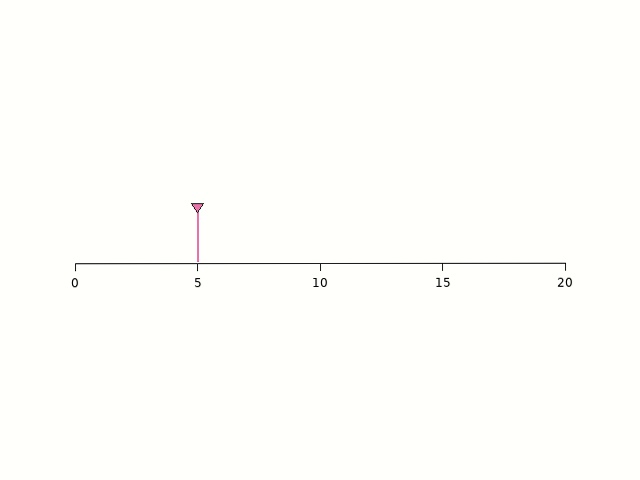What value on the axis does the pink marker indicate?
The marker indicates approximately 5.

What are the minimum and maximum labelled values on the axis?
The axis runs from 0 to 20.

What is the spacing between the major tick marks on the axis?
The major ticks are spaced 5 apart.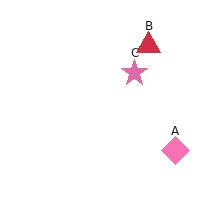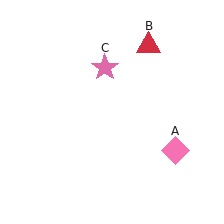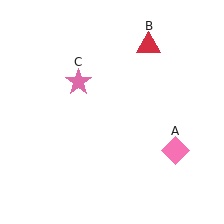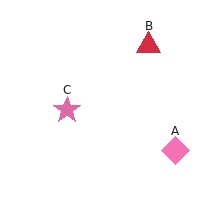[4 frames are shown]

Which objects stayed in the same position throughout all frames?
Pink diamond (object A) and red triangle (object B) remained stationary.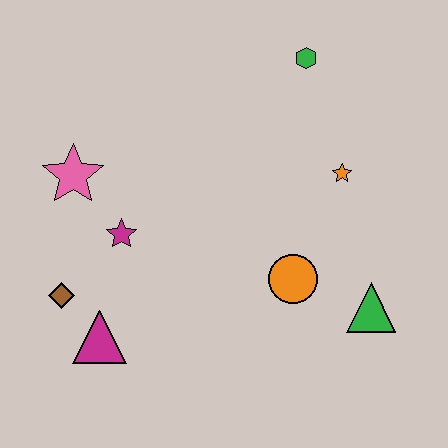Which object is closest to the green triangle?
The orange circle is closest to the green triangle.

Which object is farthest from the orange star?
The brown diamond is farthest from the orange star.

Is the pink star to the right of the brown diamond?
Yes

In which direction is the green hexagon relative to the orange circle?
The green hexagon is above the orange circle.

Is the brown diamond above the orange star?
No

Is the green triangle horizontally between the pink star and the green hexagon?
No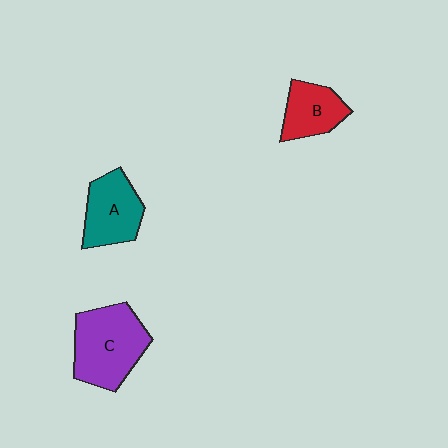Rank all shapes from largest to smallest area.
From largest to smallest: C (purple), A (teal), B (red).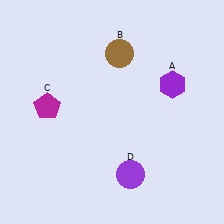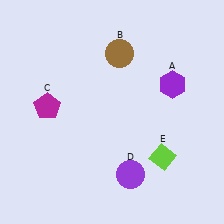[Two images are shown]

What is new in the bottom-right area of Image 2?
A lime diamond (E) was added in the bottom-right area of Image 2.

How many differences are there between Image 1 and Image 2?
There is 1 difference between the two images.